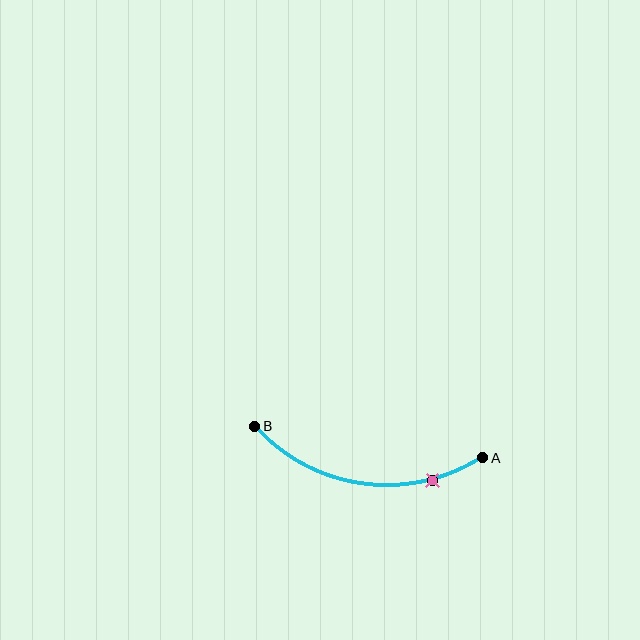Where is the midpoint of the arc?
The arc midpoint is the point on the curve farthest from the straight line joining A and B. It sits below that line.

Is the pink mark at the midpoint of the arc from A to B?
No. The pink mark lies on the arc but is closer to endpoint A. The arc midpoint would be at the point on the curve equidistant along the arc from both A and B.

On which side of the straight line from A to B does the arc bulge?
The arc bulges below the straight line connecting A and B.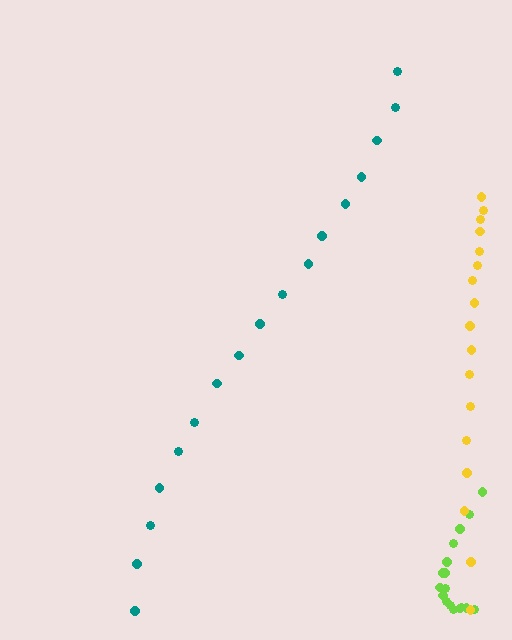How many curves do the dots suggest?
There are 3 distinct paths.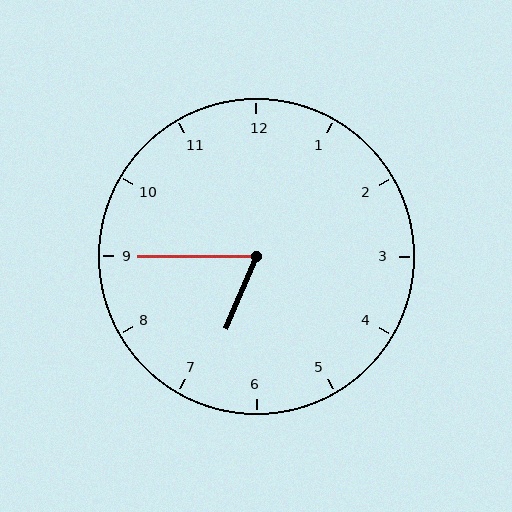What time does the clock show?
6:45.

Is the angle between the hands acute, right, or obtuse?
It is acute.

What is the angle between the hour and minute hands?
Approximately 68 degrees.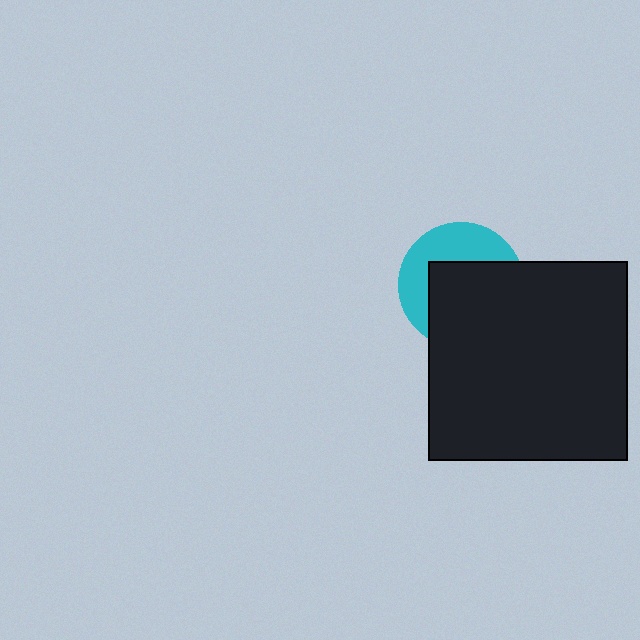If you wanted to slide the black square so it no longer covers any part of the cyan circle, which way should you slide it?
Slide it toward the lower-right — that is the most direct way to separate the two shapes.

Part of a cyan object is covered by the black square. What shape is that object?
It is a circle.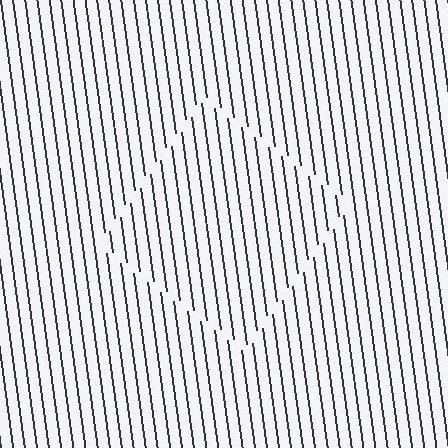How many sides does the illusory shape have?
4 sides — the line-ends trace a square.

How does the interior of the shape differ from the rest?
The interior of the shape contains the same grating, shifted by half a period — the contour is defined by the phase discontinuity where line-ends from the inner and outer gratings abut.